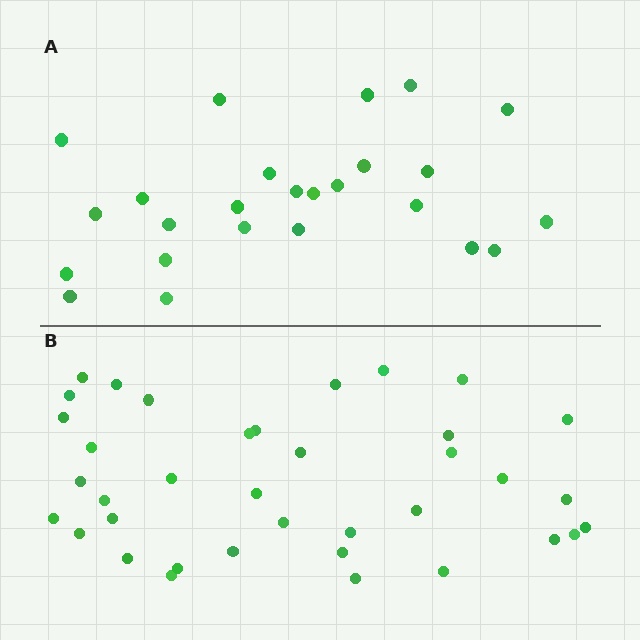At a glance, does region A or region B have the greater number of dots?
Region B (the bottom region) has more dots.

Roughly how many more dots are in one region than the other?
Region B has roughly 12 or so more dots than region A.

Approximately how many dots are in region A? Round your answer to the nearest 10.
About 20 dots. (The exact count is 25, which rounds to 20.)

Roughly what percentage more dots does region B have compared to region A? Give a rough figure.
About 50% more.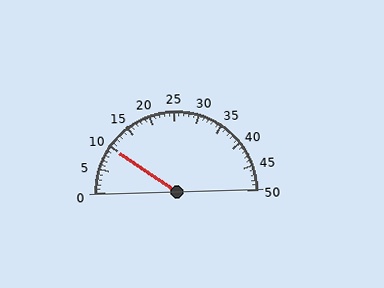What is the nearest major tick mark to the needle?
The nearest major tick mark is 10.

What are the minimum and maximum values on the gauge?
The gauge ranges from 0 to 50.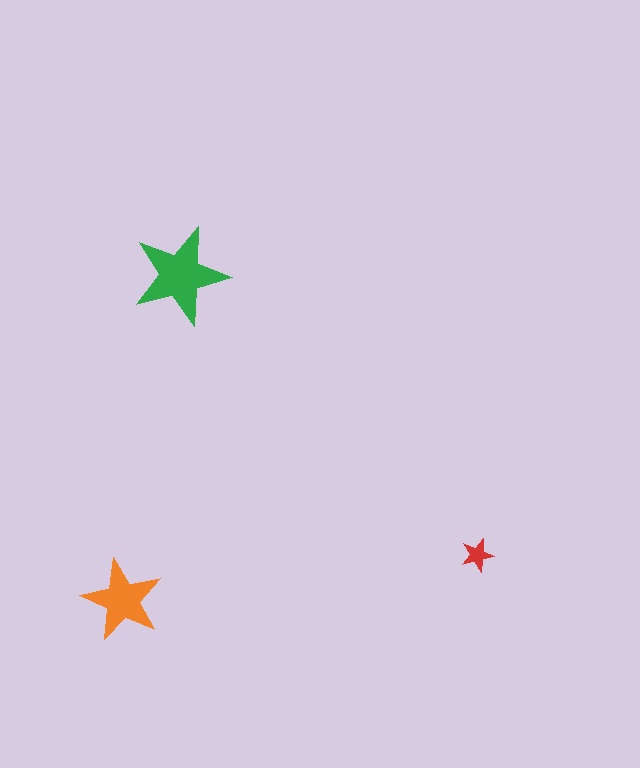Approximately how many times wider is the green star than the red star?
About 3 times wider.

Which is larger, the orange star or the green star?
The green one.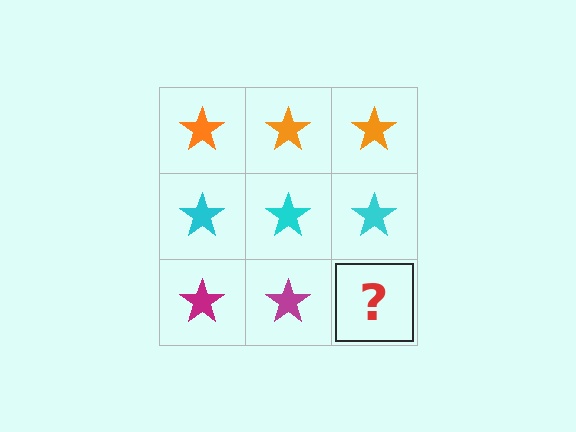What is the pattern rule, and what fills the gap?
The rule is that each row has a consistent color. The gap should be filled with a magenta star.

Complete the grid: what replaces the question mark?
The question mark should be replaced with a magenta star.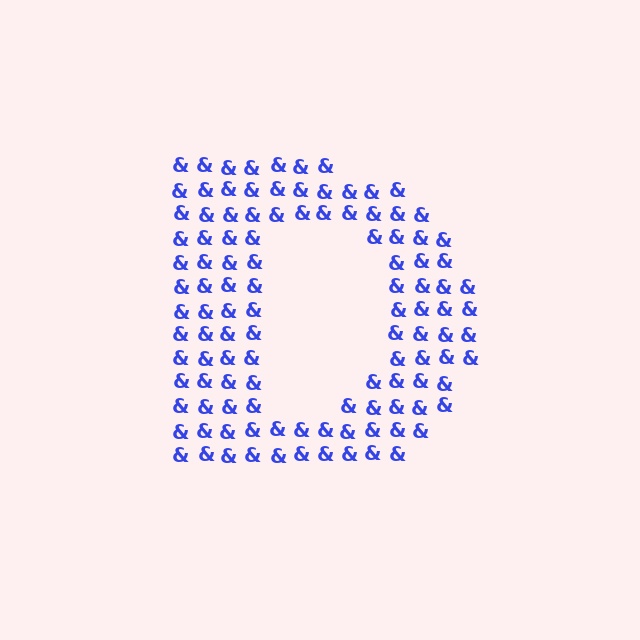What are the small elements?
The small elements are ampersands.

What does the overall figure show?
The overall figure shows the letter D.